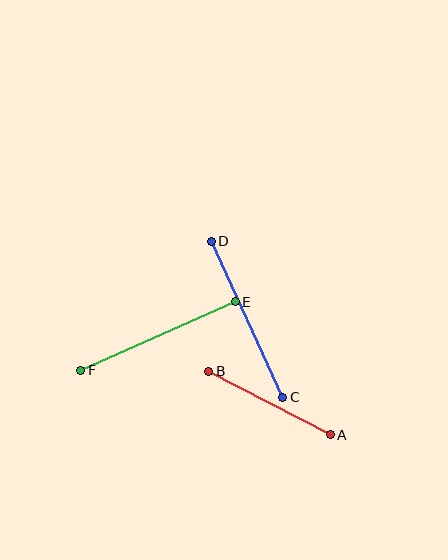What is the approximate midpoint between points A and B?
The midpoint is at approximately (269, 403) pixels.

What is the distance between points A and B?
The distance is approximately 137 pixels.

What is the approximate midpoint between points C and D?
The midpoint is at approximately (247, 319) pixels.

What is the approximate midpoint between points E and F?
The midpoint is at approximately (158, 336) pixels.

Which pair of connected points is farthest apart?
Points C and D are farthest apart.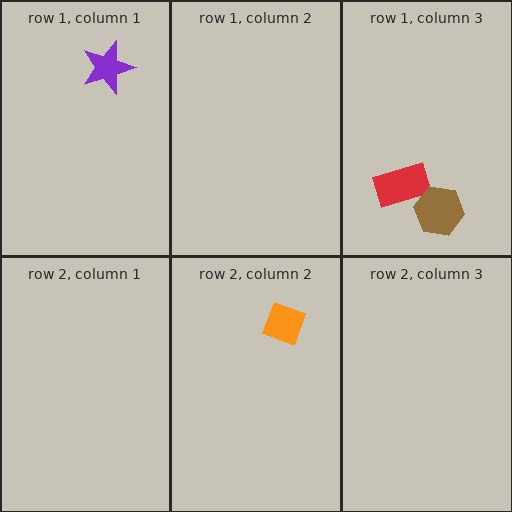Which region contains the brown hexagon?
The row 1, column 3 region.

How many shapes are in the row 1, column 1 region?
1.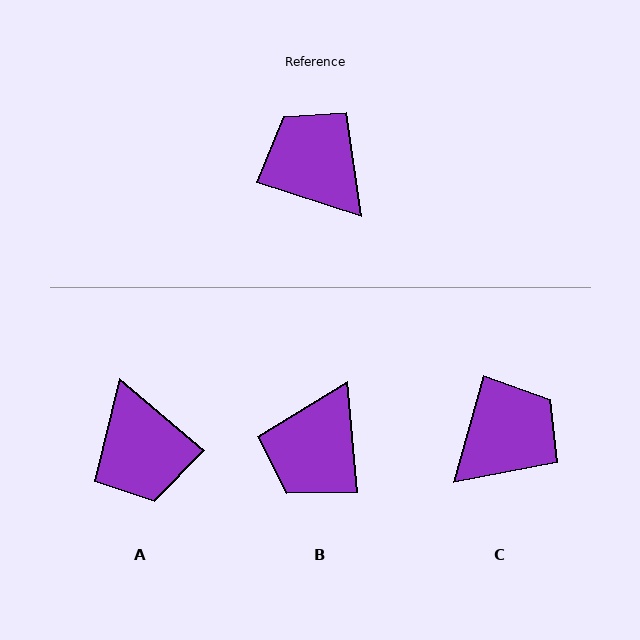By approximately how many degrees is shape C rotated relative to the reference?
Approximately 88 degrees clockwise.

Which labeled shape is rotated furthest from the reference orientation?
A, about 158 degrees away.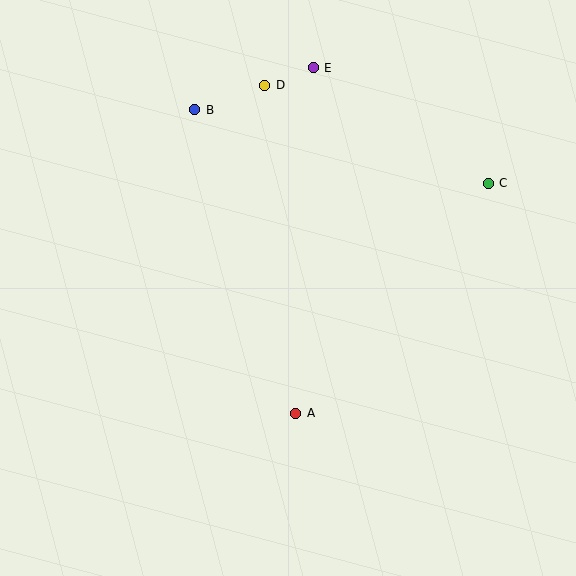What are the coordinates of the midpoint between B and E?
The midpoint between B and E is at (254, 89).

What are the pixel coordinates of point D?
Point D is at (265, 85).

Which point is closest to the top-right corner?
Point C is closest to the top-right corner.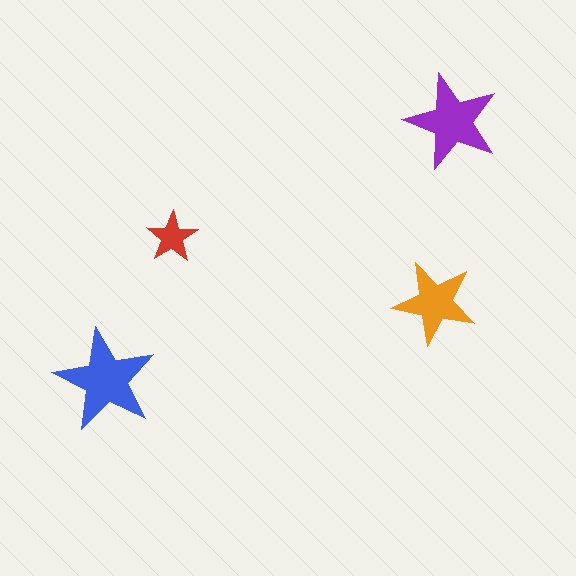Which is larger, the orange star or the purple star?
The purple one.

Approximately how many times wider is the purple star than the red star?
About 2 times wider.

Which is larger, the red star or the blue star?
The blue one.